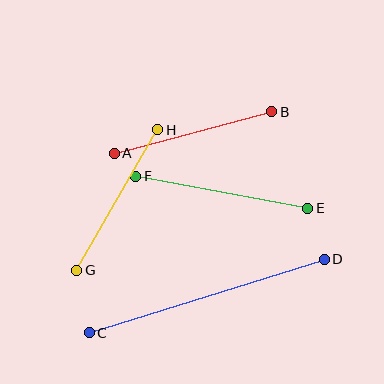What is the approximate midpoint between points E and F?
The midpoint is at approximately (222, 192) pixels.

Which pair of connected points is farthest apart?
Points C and D are farthest apart.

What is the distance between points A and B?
The distance is approximately 163 pixels.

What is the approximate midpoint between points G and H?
The midpoint is at approximately (117, 200) pixels.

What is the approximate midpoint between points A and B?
The midpoint is at approximately (193, 133) pixels.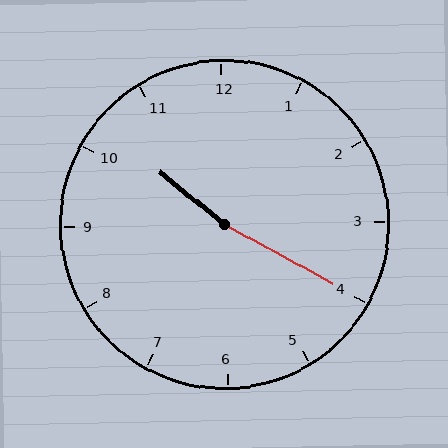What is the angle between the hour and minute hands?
Approximately 170 degrees.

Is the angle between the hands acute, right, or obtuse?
It is obtuse.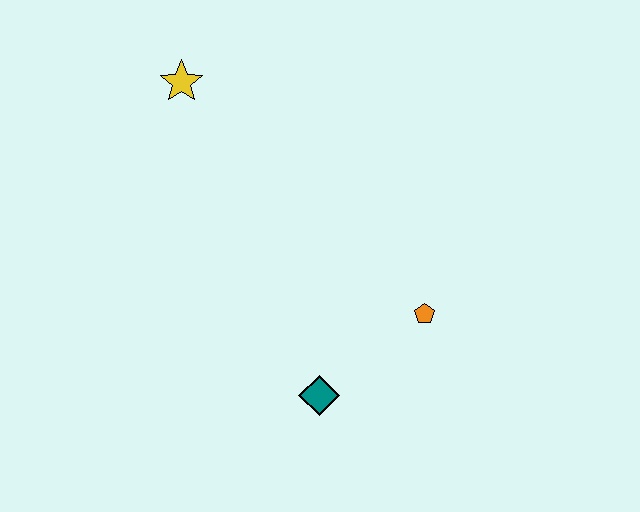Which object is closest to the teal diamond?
The orange pentagon is closest to the teal diamond.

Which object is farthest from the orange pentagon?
The yellow star is farthest from the orange pentagon.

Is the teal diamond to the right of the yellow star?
Yes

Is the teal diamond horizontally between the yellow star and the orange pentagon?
Yes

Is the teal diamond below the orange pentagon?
Yes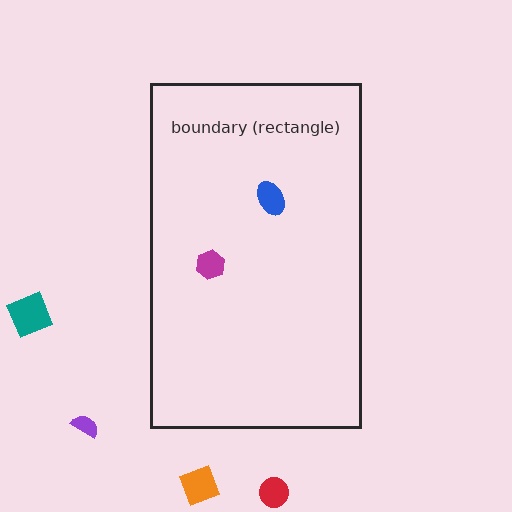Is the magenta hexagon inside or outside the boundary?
Inside.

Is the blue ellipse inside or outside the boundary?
Inside.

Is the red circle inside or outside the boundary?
Outside.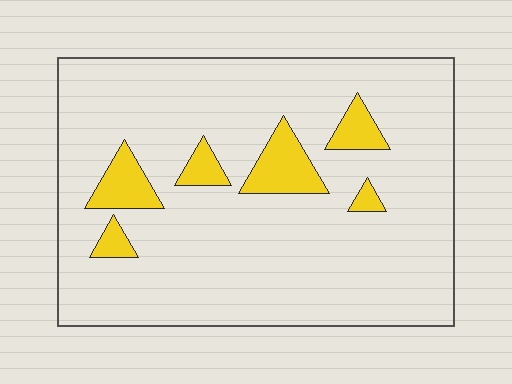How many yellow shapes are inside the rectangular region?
6.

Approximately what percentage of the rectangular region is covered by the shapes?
Approximately 10%.